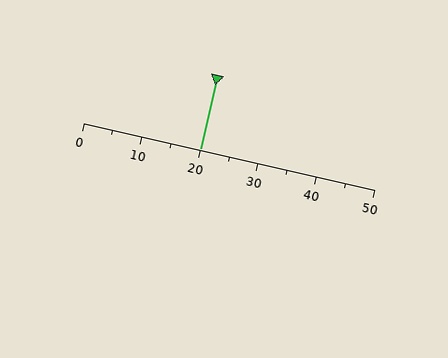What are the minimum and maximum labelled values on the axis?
The axis runs from 0 to 50.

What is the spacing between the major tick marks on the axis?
The major ticks are spaced 10 apart.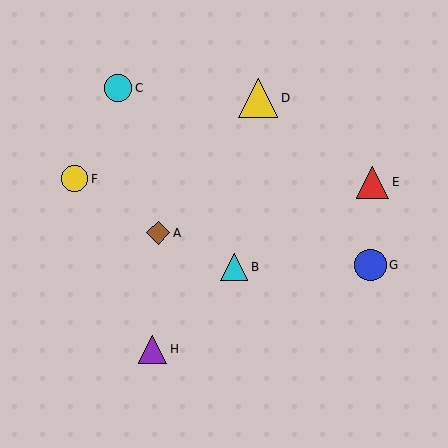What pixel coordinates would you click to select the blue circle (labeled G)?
Click at (370, 265) to select the blue circle G.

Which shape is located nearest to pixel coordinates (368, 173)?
The red triangle (labeled E) at (373, 182) is nearest to that location.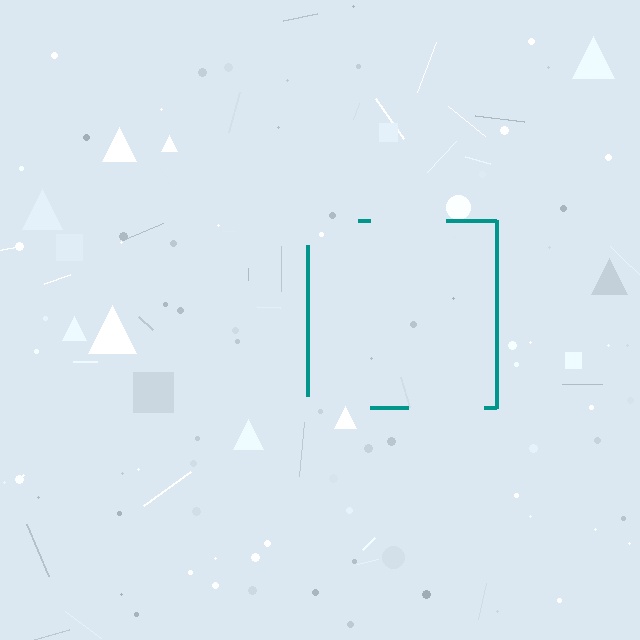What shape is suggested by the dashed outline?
The dashed outline suggests a square.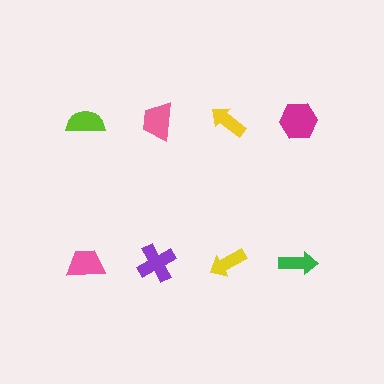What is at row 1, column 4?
A magenta hexagon.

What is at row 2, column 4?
A green arrow.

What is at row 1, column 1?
A lime semicircle.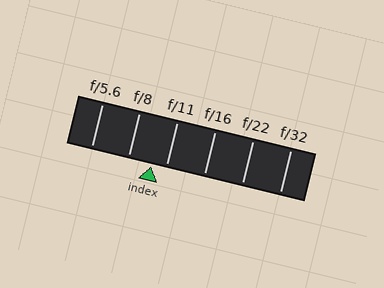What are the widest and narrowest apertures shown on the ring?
The widest aperture shown is f/5.6 and the narrowest is f/32.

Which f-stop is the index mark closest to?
The index mark is closest to f/11.